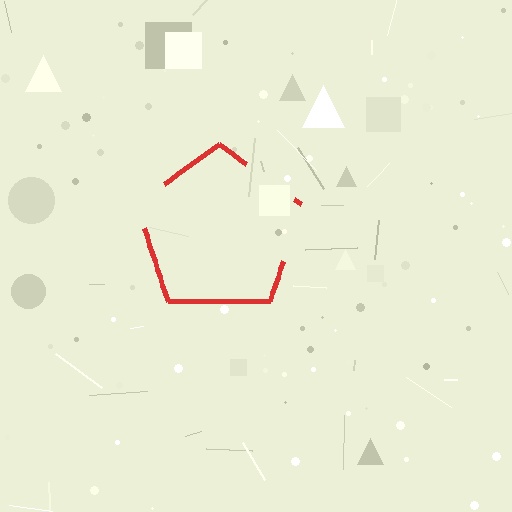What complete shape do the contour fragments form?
The contour fragments form a pentagon.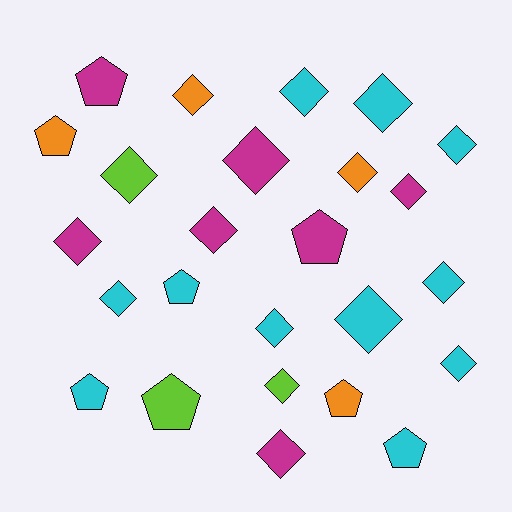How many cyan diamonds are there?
There are 8 cyan diamonds.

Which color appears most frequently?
Cyan, with 11 objects.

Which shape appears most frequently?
Diamond, with 17 objects.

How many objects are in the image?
There are 25 objects.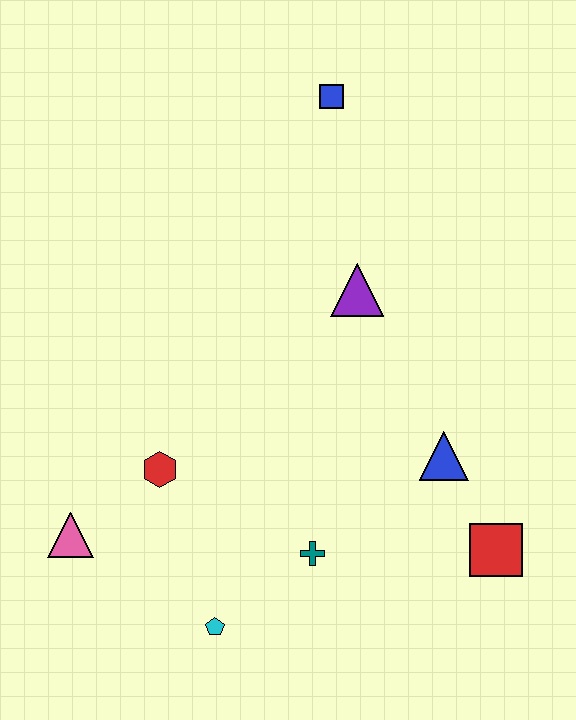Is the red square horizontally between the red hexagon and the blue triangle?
No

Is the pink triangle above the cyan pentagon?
Yes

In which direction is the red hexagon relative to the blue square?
The red hexagon is below the blue square.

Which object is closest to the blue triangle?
The red square is closest to the blue triangle.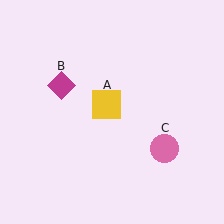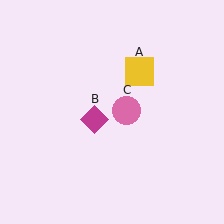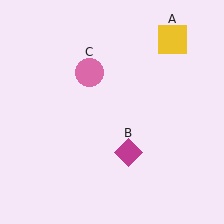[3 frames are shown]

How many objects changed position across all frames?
3 objects changed position: yellow square (object A), magenta diamond (object B), pink circle (object C).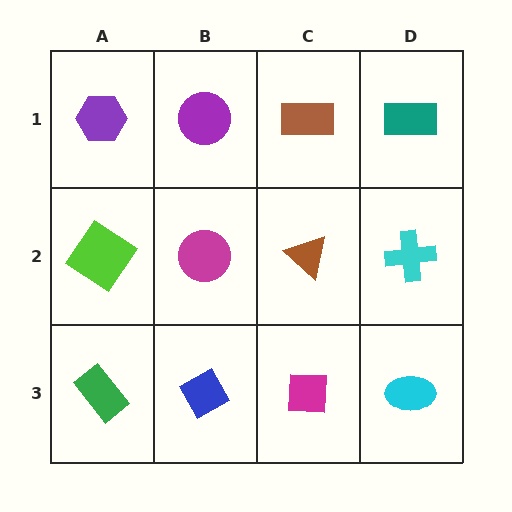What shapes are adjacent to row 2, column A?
A purple hexagon (row 1, column A), a green rectangle (row 3, column A), a magenta circle (row 2, column B).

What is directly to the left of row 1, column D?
A brown rectangle.